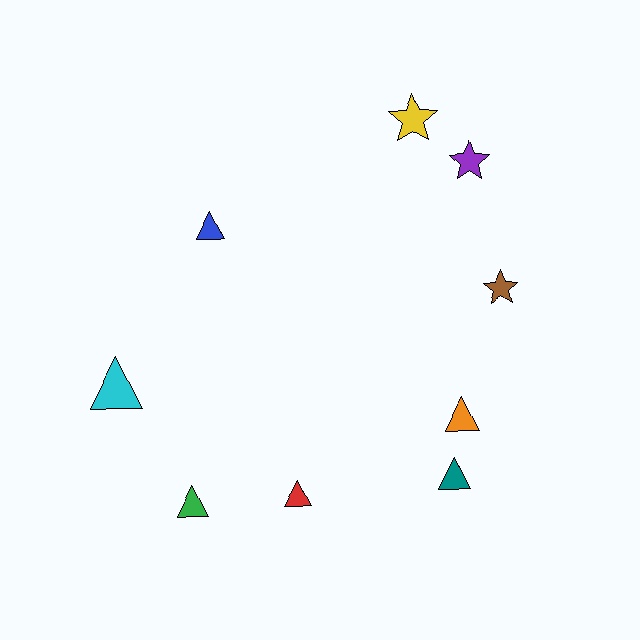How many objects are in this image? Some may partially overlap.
There are 9 objects.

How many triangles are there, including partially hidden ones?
There are 6 triangles.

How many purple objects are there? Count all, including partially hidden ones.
There is 1 purple object.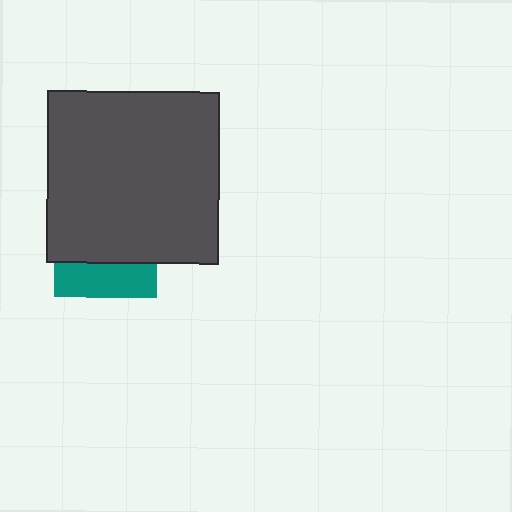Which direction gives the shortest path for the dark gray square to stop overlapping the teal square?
Moving up gives the shortest separation.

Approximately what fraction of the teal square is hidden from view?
Roughly 67% of the teal square is hidden behind the dark gray square.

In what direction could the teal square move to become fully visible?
The teal square could move down. That would shift it out from behind the dark gray square entirely.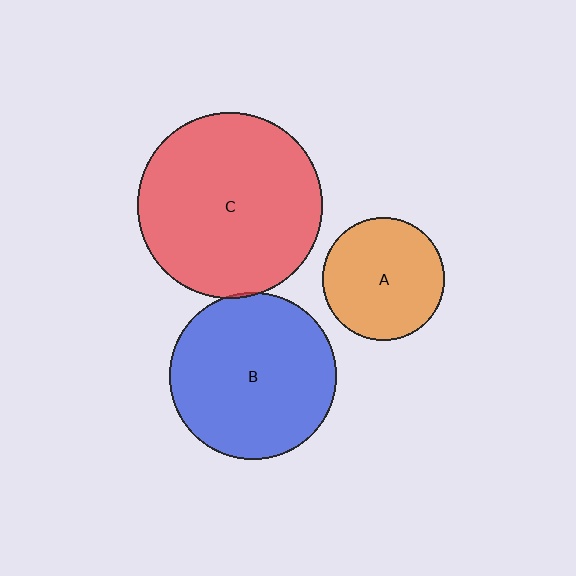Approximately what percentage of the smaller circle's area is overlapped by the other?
Approximately 5%.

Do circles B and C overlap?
Yes.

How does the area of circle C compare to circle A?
Approximately 2.3 times.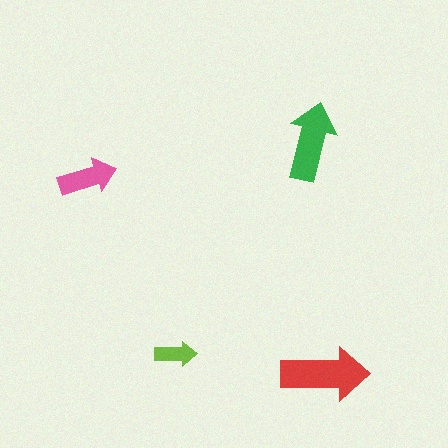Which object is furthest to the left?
The pink arrow is leftmost.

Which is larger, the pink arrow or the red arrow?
The red one.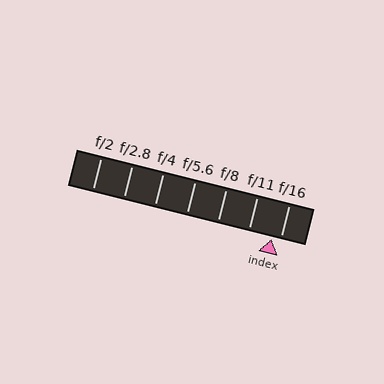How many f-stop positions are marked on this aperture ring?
There are 7 f-stop positions marked.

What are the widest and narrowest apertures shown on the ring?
The widest aperture shown is f/2 and the narrowest is f/16.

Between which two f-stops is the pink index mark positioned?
The index mark is between f/11 and f/16.